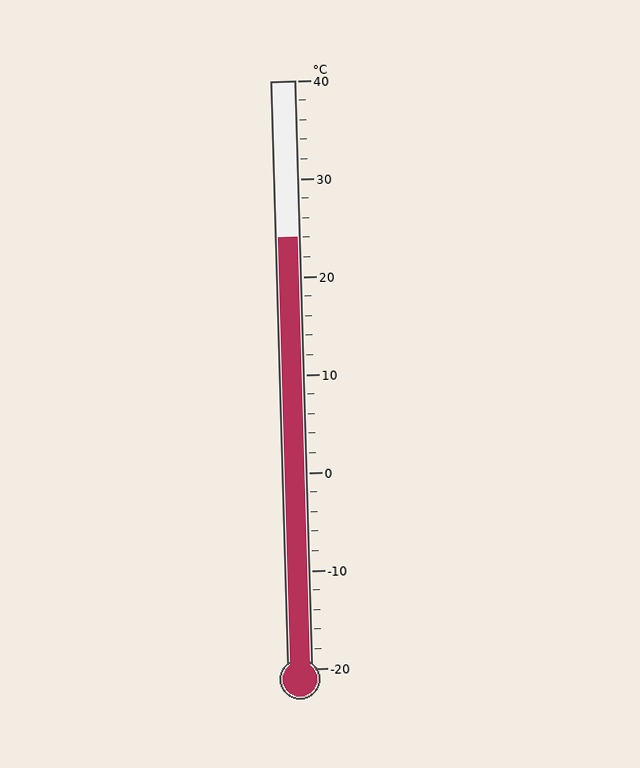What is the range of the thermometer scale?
The thermometer scale ranges from -20°C to 40°C.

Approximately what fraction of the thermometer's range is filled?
The thermometer is filled to approximately 75% of its range.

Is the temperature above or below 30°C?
The temperature is below 30°C.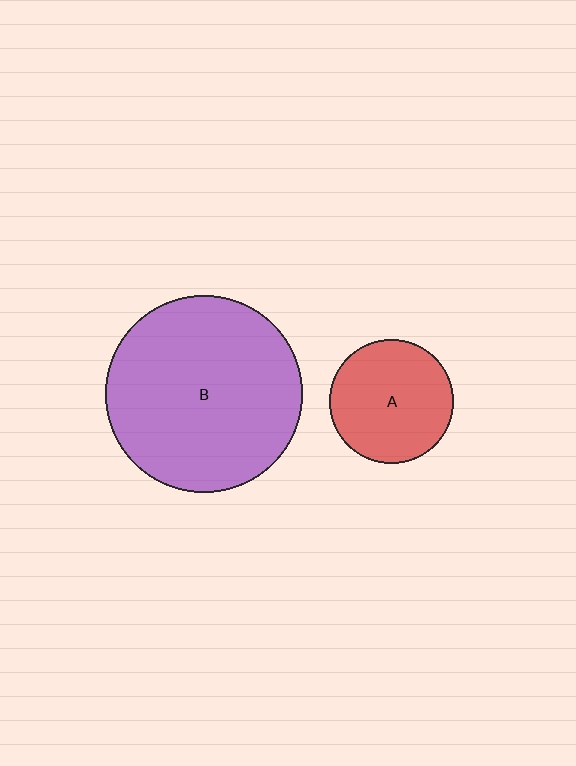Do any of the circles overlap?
No, none of the circles overlap.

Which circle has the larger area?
Circle B (purple).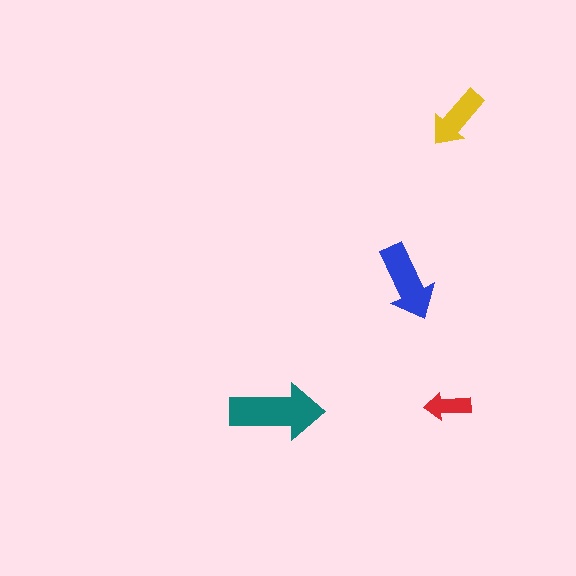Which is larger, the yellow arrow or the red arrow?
The yellow one.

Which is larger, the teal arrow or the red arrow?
The teal one.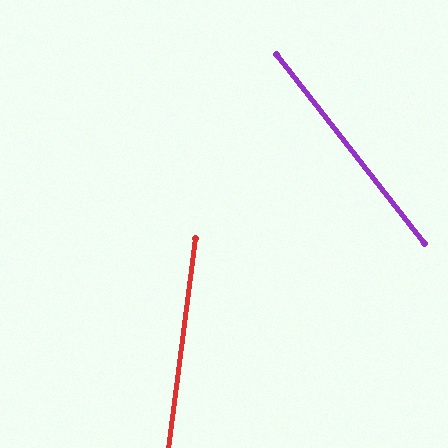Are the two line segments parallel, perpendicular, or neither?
Neither parallel nor perpendicular — they differ by about 45°.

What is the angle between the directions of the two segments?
Approximately 45 degrees.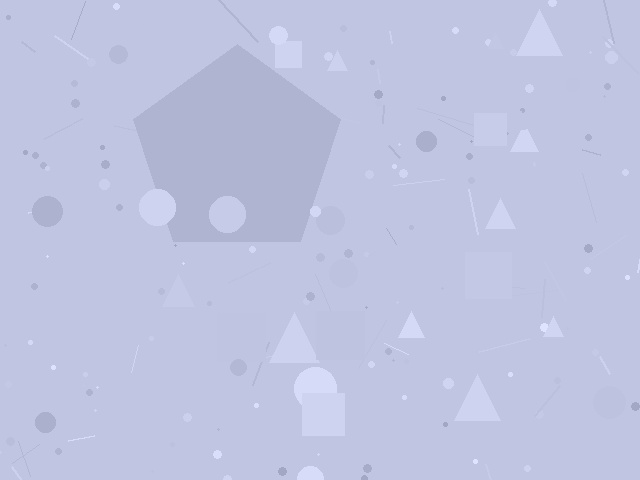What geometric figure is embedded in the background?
A pentagon is embedded in the background.